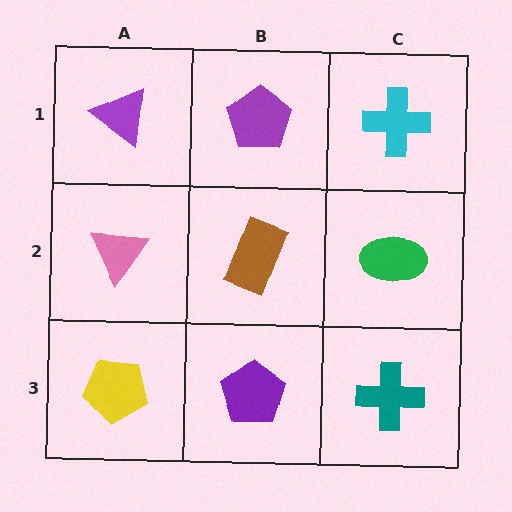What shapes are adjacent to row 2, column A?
A purple triangle (row 1, column A), a yellow pentagon (row 3, column A), a brown rectangle (row 2, column B).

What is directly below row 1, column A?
A pink triangle.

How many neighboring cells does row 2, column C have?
3.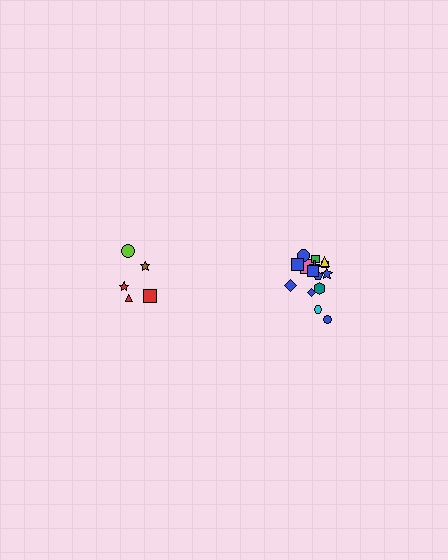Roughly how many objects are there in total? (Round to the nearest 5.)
Roughly 20 objects in total.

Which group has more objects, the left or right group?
The right group.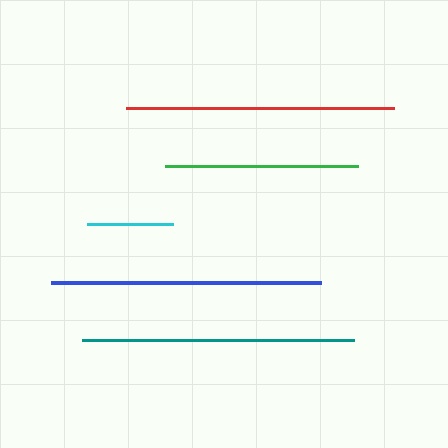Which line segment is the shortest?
The cyan line is the shortest at approximately 86 pixels.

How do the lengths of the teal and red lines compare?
The teal and red lines are approximately the same length.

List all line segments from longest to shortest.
From longest to shortest: teal, blue, red, green, cyan.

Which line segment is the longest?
The teal line is the longest at approximately 272 pixels.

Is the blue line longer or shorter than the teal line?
The teal line is longer than the blue line.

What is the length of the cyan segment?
The cyan segment is approximately 86 pixels long.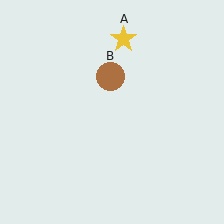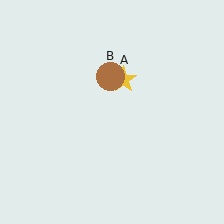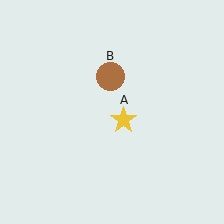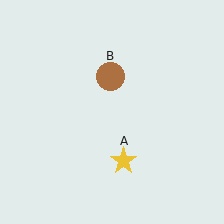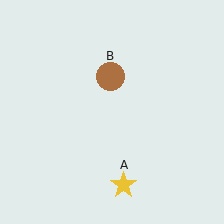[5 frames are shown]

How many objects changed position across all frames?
1 object changed position: yellow star (object A).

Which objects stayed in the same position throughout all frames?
Brown circle (object B) remained stationary.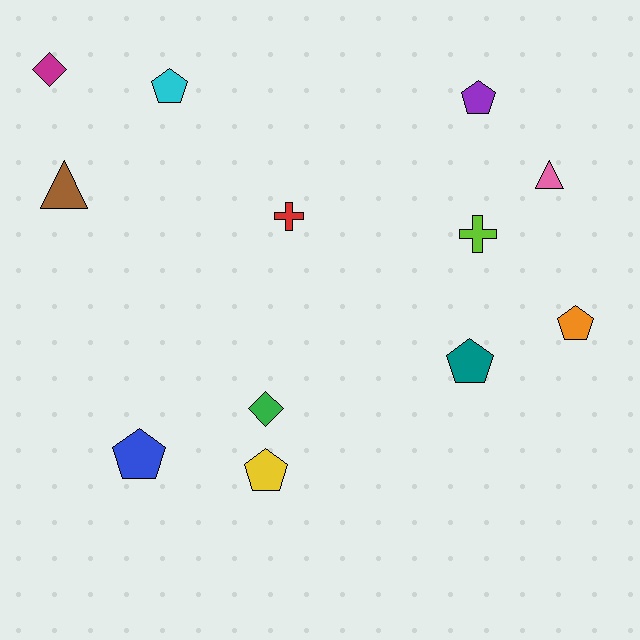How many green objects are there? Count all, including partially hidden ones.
There is 1 green object.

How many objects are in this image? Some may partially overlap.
There are 12 objects.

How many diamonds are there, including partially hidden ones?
There are 2 diamonds.